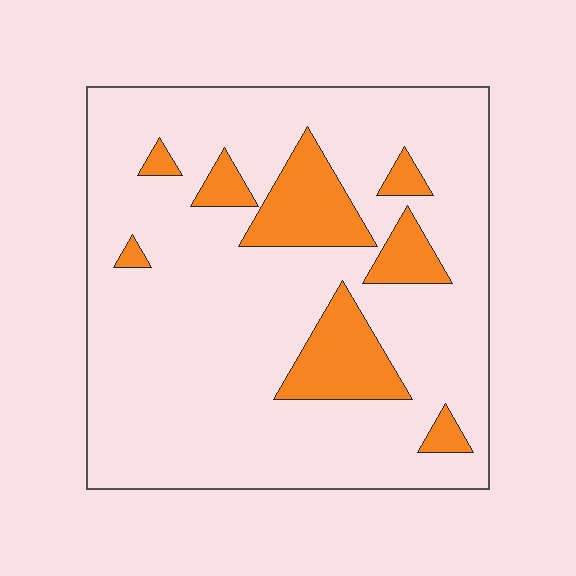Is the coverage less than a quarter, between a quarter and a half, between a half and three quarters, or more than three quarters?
Less than a quarter.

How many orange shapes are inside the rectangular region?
8.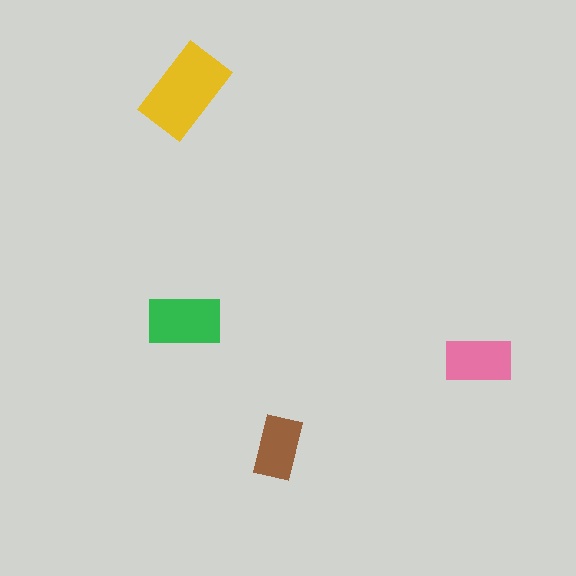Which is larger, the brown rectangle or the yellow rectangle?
The yellow one.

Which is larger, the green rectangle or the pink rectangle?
The green one.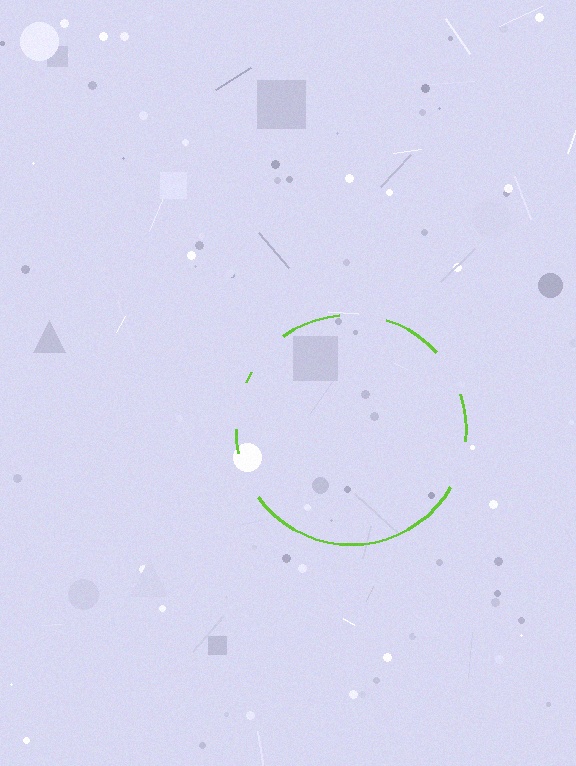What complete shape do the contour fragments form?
The contour fragments form a circle.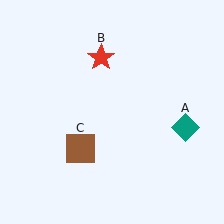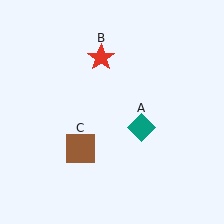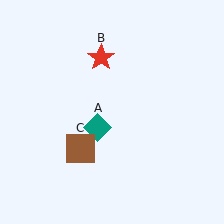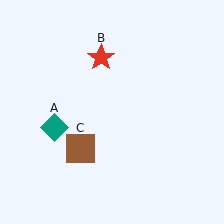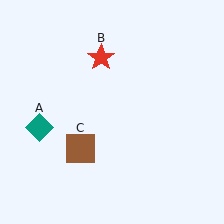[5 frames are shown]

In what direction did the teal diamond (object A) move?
The teal diamond (object A) moved left.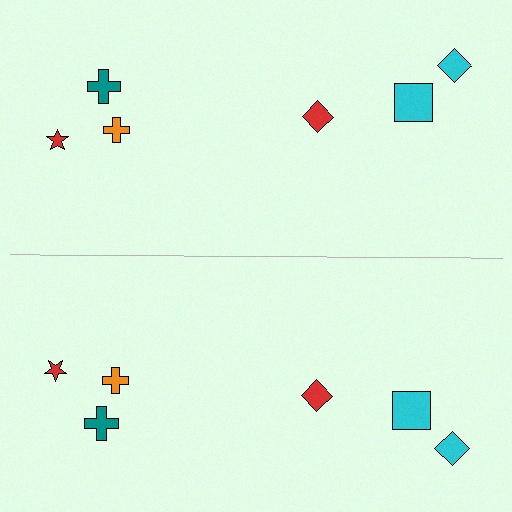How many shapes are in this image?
There are 12 shapes in this image.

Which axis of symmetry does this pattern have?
The pattern has a horizontal axis of symmetry running through the center of the image.